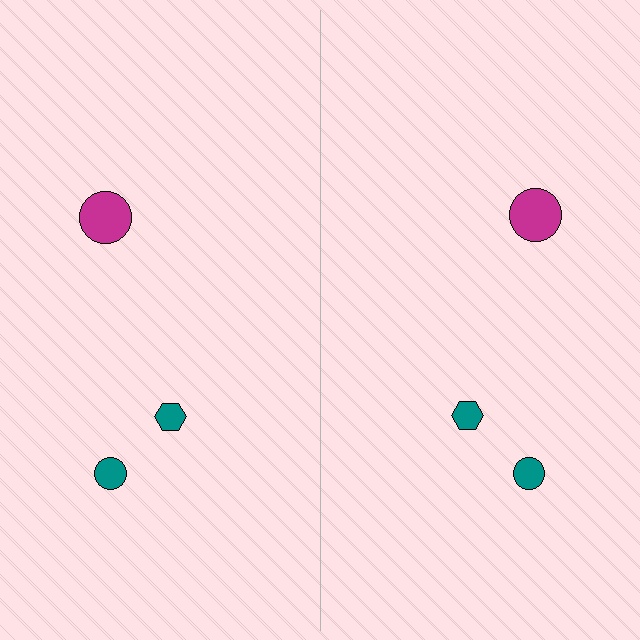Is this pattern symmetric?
Yes, this pattern has bilateral (reflection) symmetry.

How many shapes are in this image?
There are 6 shapes in this image.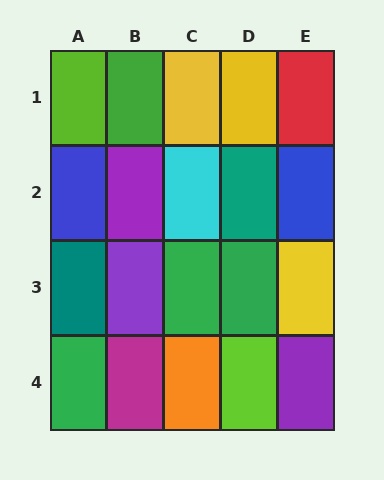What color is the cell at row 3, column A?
Teal.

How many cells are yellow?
3 cells are yellow.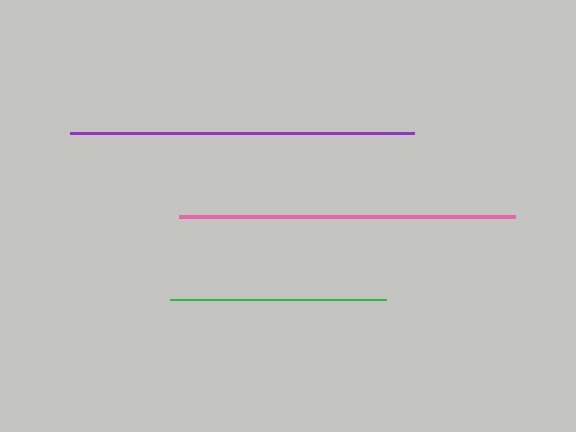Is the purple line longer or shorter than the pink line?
The purple line is longer than the pink line.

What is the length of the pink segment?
The pink segment is approximately 336 pixels long.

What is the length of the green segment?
The green segment is approximately 217 pixels long.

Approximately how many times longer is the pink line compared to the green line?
The pink line is approximately 1.6 times the length of the green line.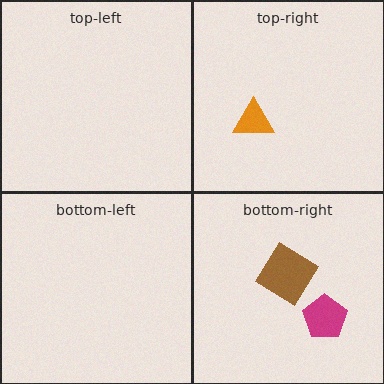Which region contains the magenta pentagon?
The bottom-right region.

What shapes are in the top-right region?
The orange triangle.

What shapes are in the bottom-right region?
The magenta pentagon, the brown diamond.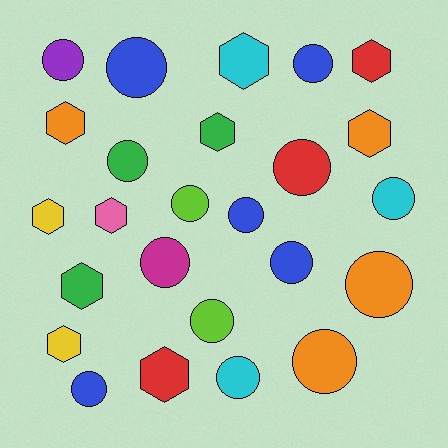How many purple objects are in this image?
There is 1 purple object.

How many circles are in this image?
There are 15 circles.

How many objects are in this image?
There are 25 objects.